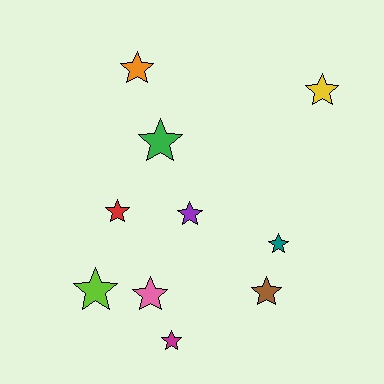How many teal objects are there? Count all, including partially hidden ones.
There is 1 teal object.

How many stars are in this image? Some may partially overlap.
There are 10 stars.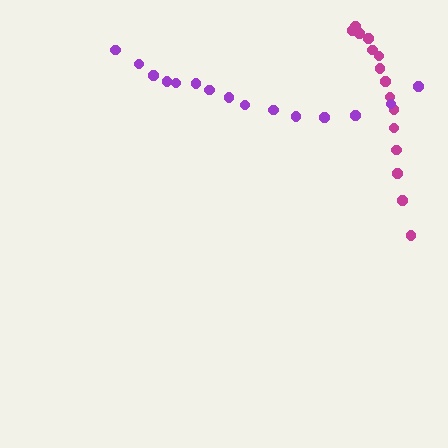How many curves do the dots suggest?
There are 2 distinct paths.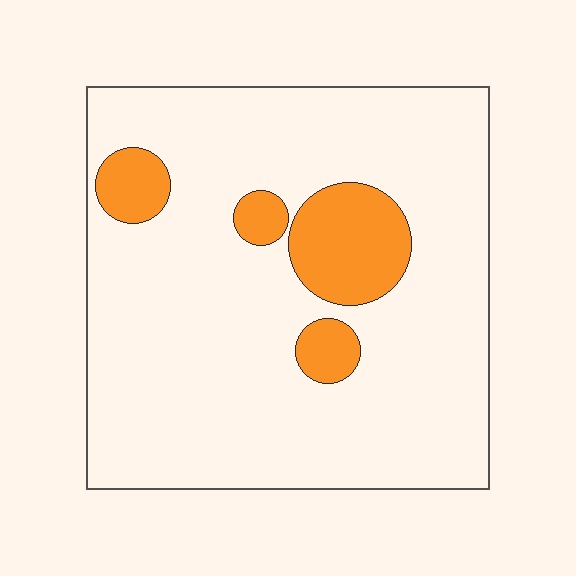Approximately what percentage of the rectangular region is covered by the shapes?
Approximately 15%.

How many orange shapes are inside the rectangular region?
4.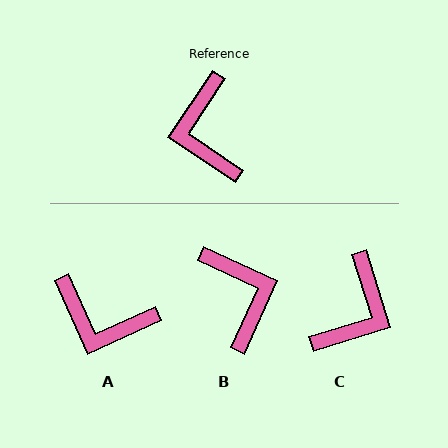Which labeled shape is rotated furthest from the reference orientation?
B, about 171 degrees away.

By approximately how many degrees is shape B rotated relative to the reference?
Approximately 171 degrees clockwise.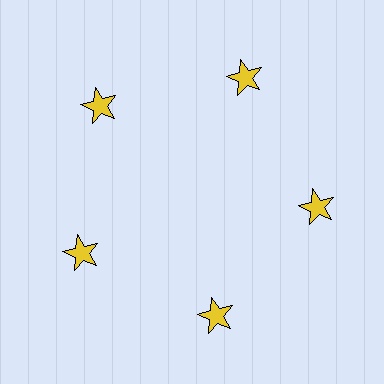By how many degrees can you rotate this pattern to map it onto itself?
The pattern maps onto itself every 72 degrees of rotation.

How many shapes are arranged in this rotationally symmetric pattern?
There are 5 shapes, arranged in 5 groups of 1.